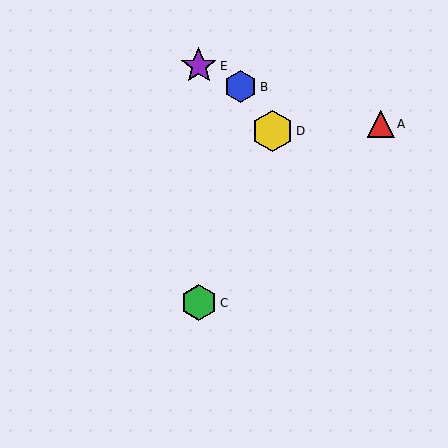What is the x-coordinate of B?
Object B is at x≈241.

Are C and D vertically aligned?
No, C is at x≈199 and D is at x≈273.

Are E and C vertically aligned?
Yes, both are at x≈199.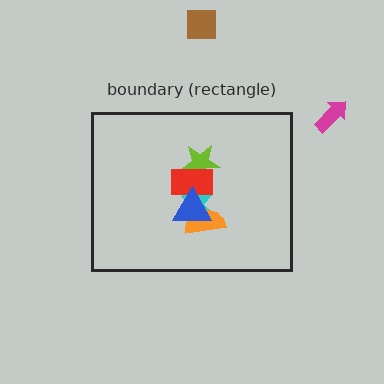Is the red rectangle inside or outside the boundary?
Inside.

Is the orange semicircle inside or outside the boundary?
Inside.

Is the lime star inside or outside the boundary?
Inside.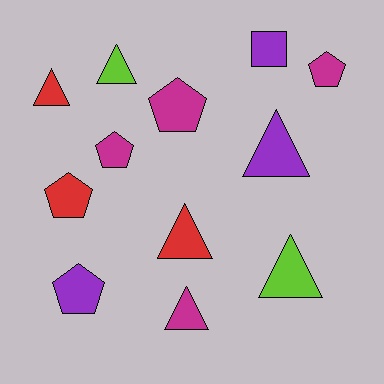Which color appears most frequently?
Magenta, with 4 objects.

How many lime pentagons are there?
There are no lime pentagons.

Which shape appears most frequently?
Triangle, with 6 objects.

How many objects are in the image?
There are 12 objects.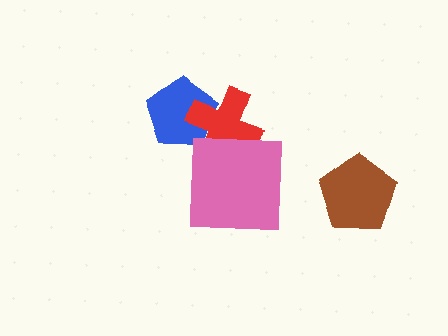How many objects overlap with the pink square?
1 object overlaps with the pink square.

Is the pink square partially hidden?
No, no other shape covers it.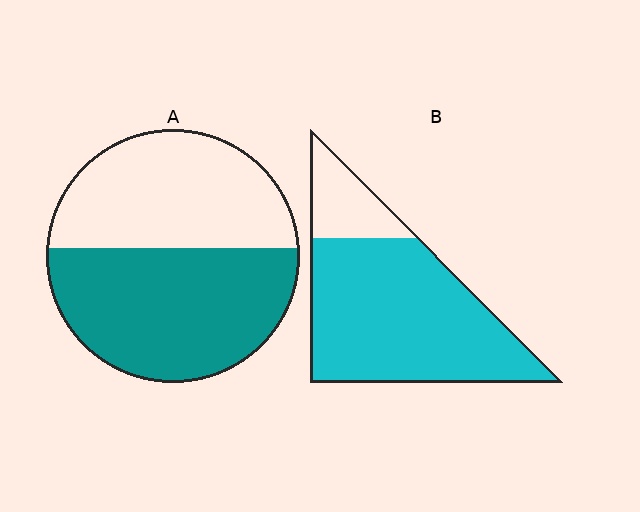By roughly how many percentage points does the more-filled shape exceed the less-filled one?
By roughly 25 percentage points (B over A).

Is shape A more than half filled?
Yes.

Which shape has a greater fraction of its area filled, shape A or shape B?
Shape B.